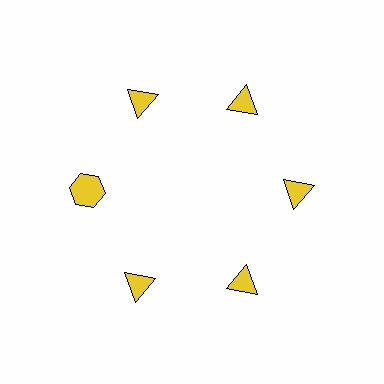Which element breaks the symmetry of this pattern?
The yellow hexagon at roughly the 9 o'clock position breaks the symmetry. All other shapes are yellow triangles.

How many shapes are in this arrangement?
There are 6 shapes arranged in a ring pattern.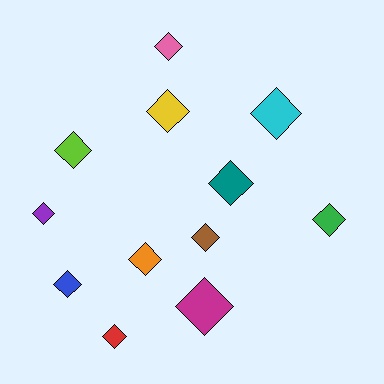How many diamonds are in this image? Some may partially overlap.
There are 12 diamonds.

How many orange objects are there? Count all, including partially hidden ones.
There is 1 orange object.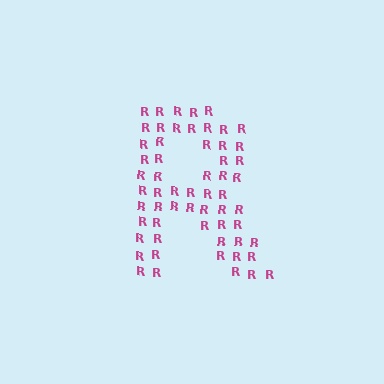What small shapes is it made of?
It is made of small letter R's.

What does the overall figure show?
The overall figure shows the letter R.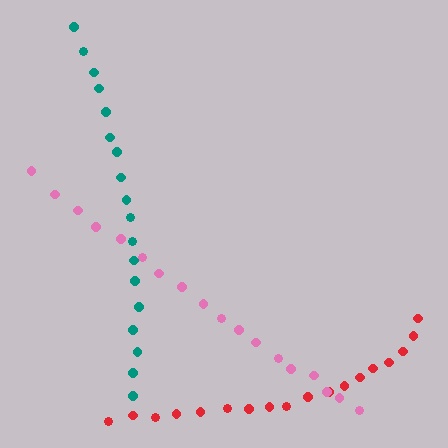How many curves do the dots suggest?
There are 3 distinct paths.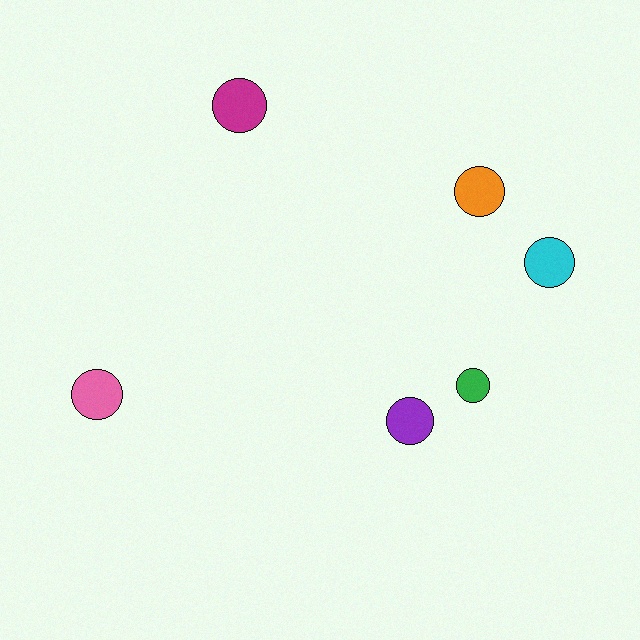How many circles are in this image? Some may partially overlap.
There are 6 circles.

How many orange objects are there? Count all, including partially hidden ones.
There is 1 orange object.